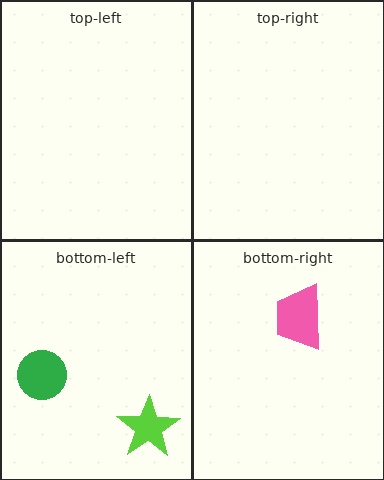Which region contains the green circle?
The bottom-left region.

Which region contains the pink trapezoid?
The bottom-right region.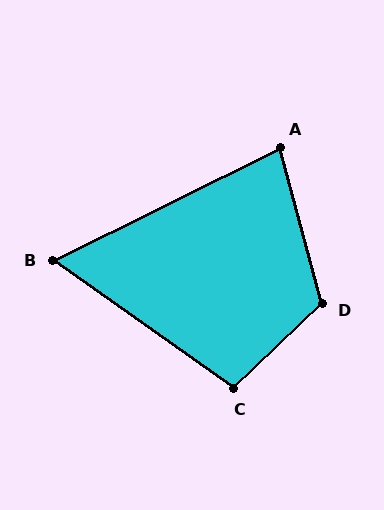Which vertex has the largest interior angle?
D, at approximately 118 degrees.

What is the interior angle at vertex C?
Approximately 101 degrees (obtuse).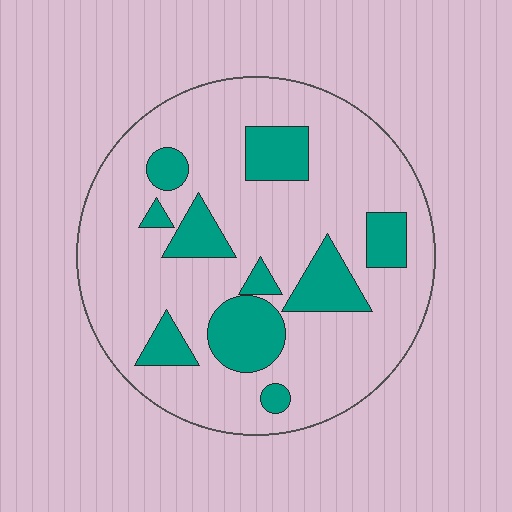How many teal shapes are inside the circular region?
10.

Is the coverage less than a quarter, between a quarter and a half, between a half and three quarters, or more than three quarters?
Less than a quarter.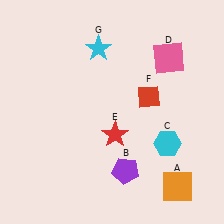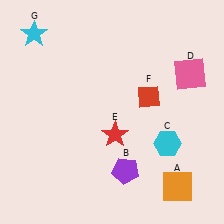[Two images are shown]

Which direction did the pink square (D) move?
The pink square (D) moved right.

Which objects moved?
The objects that moved are: the pink square (D), the cyan star (G).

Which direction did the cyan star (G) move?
The cyan star (G) moved left.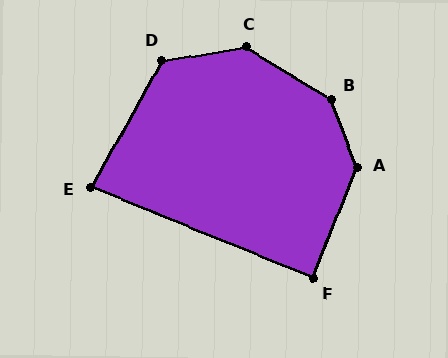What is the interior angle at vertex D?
Approximately 128 degrees (obtuse).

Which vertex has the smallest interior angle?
E, at approximately 83 degrees.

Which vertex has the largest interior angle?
B, at approximately 142 degrees.